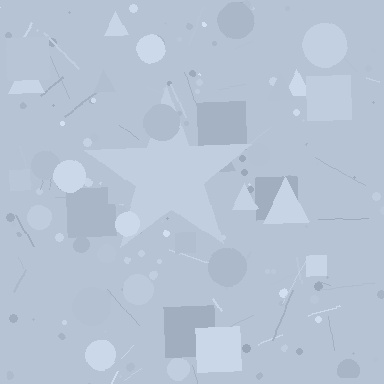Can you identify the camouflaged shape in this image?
The camouflaged shape is a star.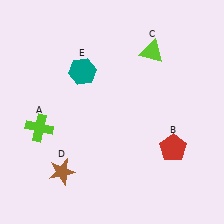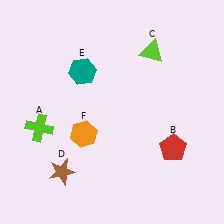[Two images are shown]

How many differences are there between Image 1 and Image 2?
There is 1 difference between the two images.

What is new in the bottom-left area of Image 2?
An orange hexagon (F) was added in the bottom-left area of Image 2.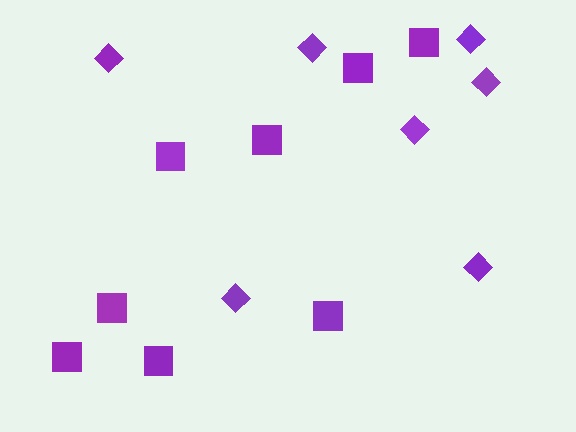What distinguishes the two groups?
There are 2 groups: one group of diamonds (7) and one group of squares (8).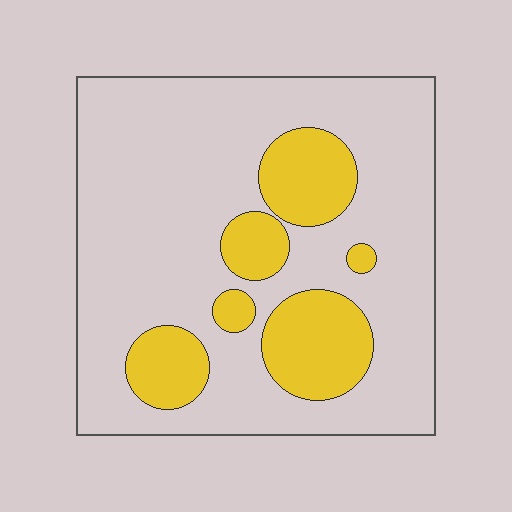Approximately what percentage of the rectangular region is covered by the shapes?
Approximately 25%.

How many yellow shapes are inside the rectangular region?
6.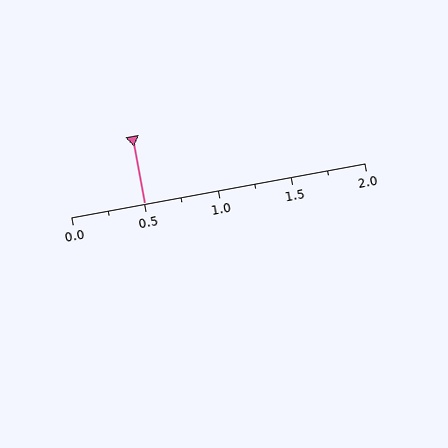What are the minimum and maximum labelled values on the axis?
The axis runs from 0.0 to 2.0.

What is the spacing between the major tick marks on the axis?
The major ticks are spaced 0.5 apart.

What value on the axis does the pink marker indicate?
The marker indicates approximately 0.5.